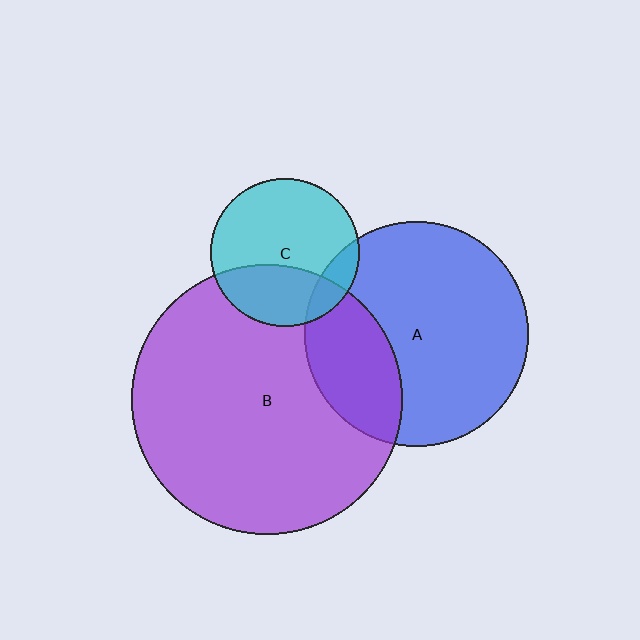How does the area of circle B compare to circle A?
Approximately 1.4 times.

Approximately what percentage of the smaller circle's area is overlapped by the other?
Approximately 15%.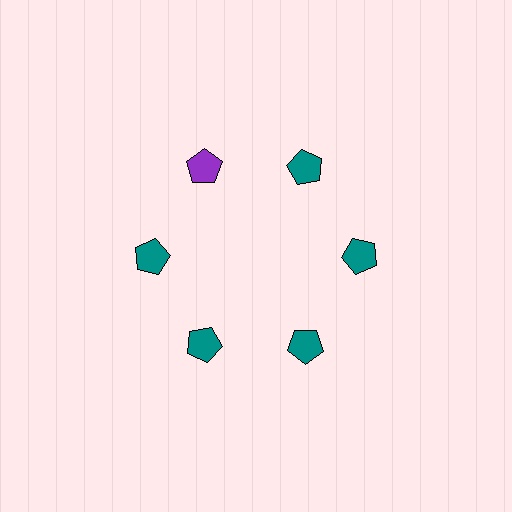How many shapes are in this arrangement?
There are 6 shapes arranged in a ring pattern.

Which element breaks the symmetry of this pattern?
The purple pentagon at roughly the 11 o'clock position breaks the symmetry. All other shapes are teal pentagons.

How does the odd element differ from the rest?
It has a different color: purple instead of teal.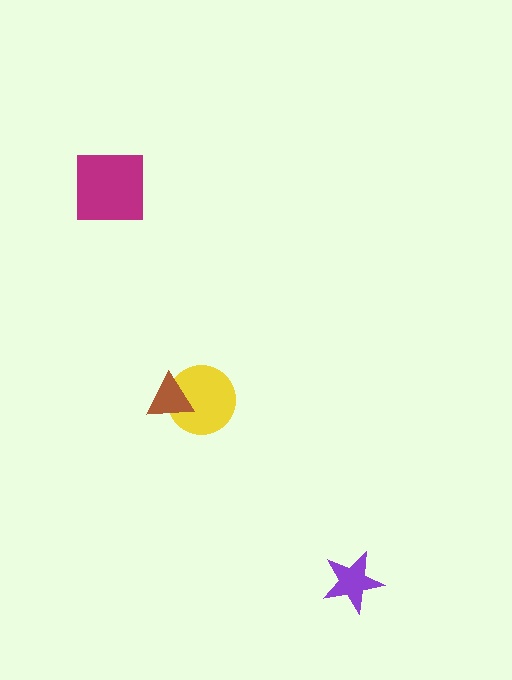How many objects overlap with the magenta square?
0 objects overlap with the magenta square.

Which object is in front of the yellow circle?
The brown triangle is in front of the yellow circle.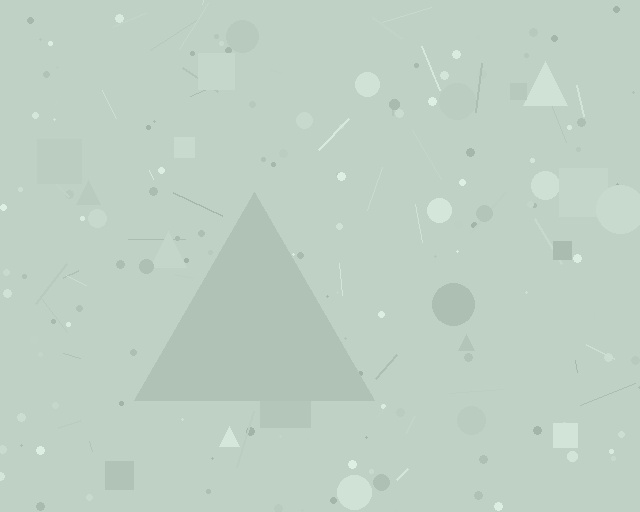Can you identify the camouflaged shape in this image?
The camouflaged shape is a triangle.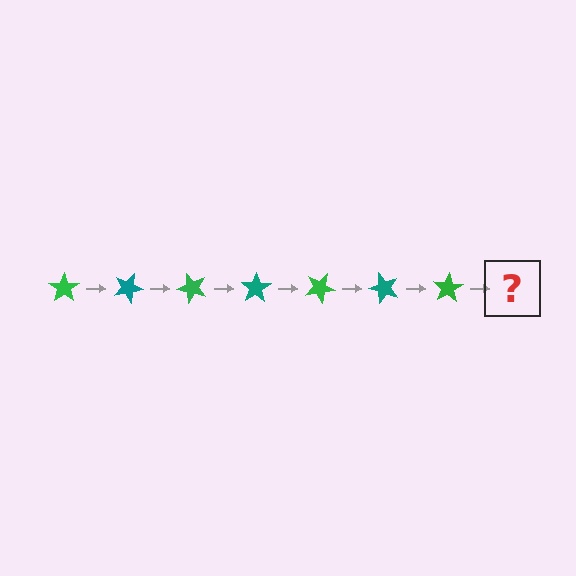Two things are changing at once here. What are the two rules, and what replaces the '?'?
The two rules are that it rotates 25 degrees each step and the color cycles through green and teal. The '?' should be a teal star, rotated 175 degrees from the start.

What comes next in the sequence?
The next element should be a teal star, rotated 175 degrees from the start.